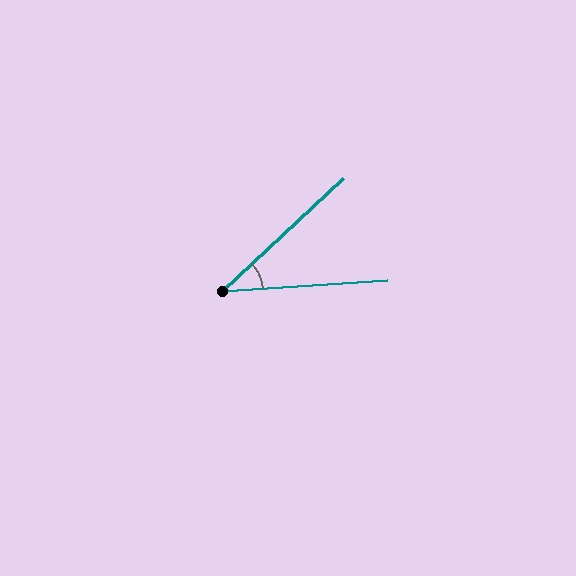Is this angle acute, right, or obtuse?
It is acute.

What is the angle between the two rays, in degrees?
Approximately 39 degrees.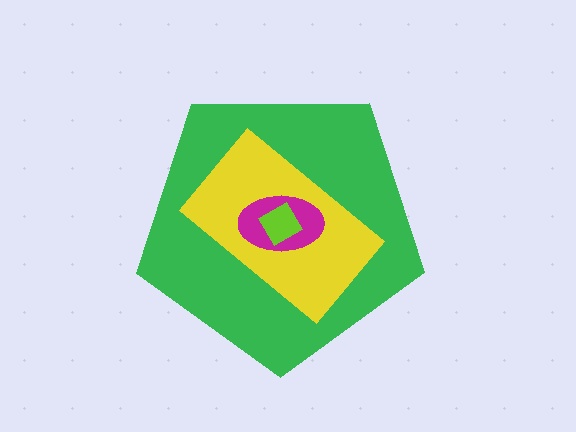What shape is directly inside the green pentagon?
The yellow rectangle.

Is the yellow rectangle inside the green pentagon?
Yes.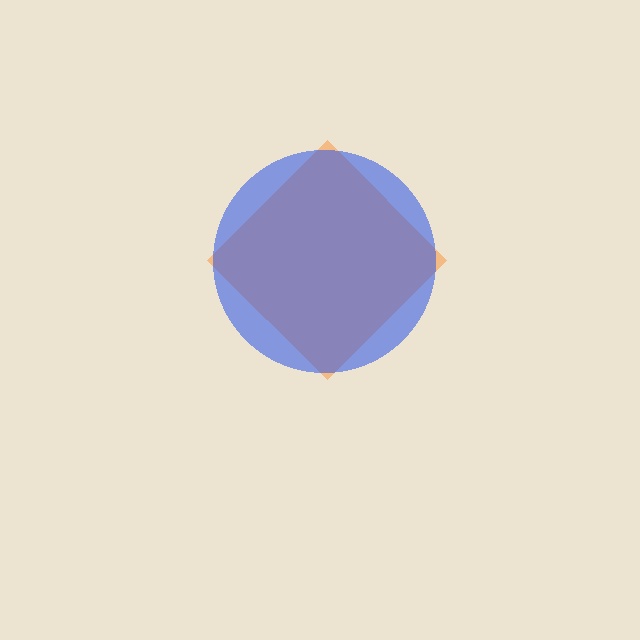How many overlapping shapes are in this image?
There are 2 overlapping shapes in the image.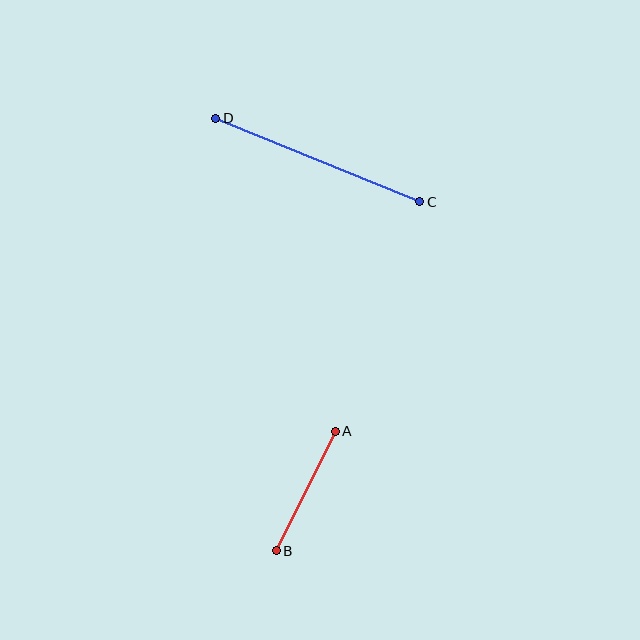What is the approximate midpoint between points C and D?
The midpoint is at approximately (318, 160) pixels.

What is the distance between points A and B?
The distance is approximately 133 pixels.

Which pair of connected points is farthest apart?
Points C and D are farthest apart.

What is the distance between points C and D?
The distance is approximately 220 pixels.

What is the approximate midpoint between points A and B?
The midpoint is at approximately (306, 491) pixels.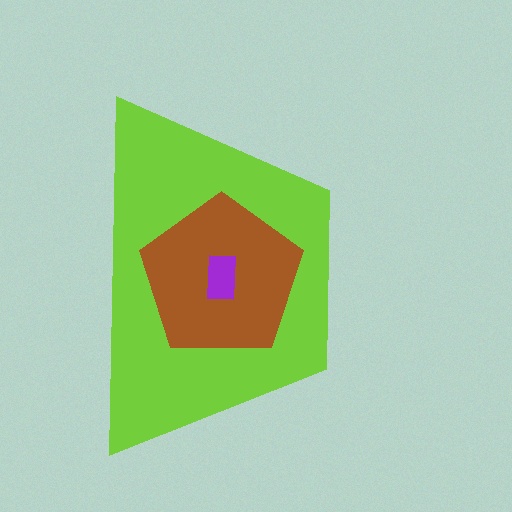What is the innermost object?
The purple rectangle.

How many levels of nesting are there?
3.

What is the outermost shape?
The lime trapezoid.